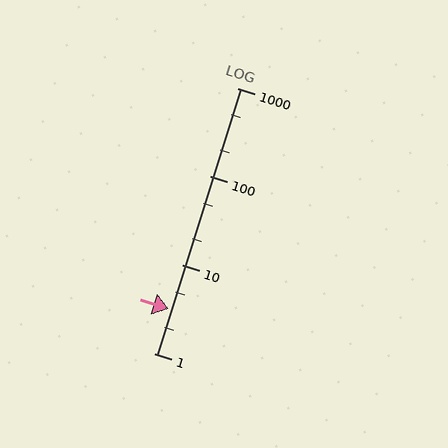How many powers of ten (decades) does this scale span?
The scale spans 3 decades, from 1 to 1000.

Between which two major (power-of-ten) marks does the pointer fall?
The pointer is between 1 and 10.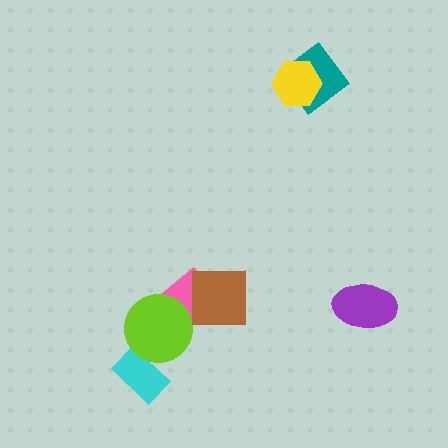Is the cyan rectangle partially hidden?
Yes, it is partially covered by another shape.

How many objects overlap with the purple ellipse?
0 objects overlap with the purple ellipse.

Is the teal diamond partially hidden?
Yes, it is partially covered by another shape.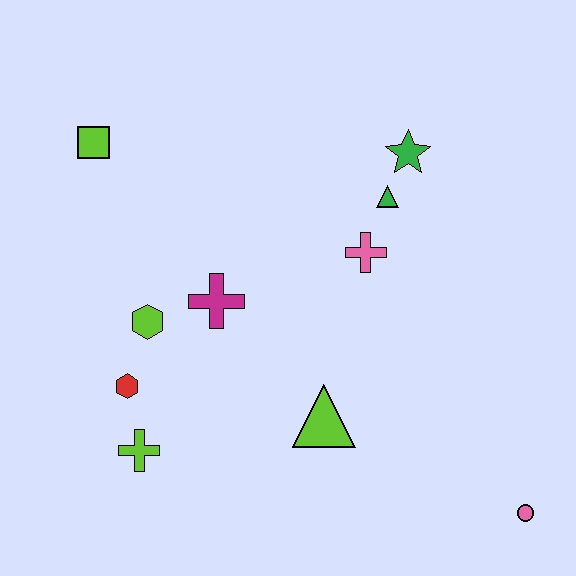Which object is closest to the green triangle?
The green star is closest to the green triangle.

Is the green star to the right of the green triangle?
Yes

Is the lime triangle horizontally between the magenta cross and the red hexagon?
No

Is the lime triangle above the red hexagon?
No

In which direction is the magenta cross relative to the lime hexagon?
The magenta cross is to the right of the lime hexagon.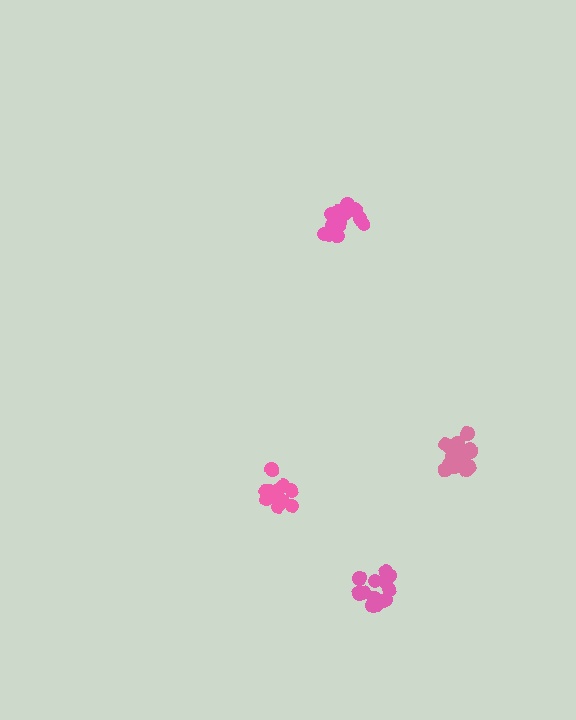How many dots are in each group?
Group 1: 15 dots, Group 2: 15 dots, Group 3: 13 dots, Group 4: 18 dots (61 total).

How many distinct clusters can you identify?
There are 4 distinct clusters.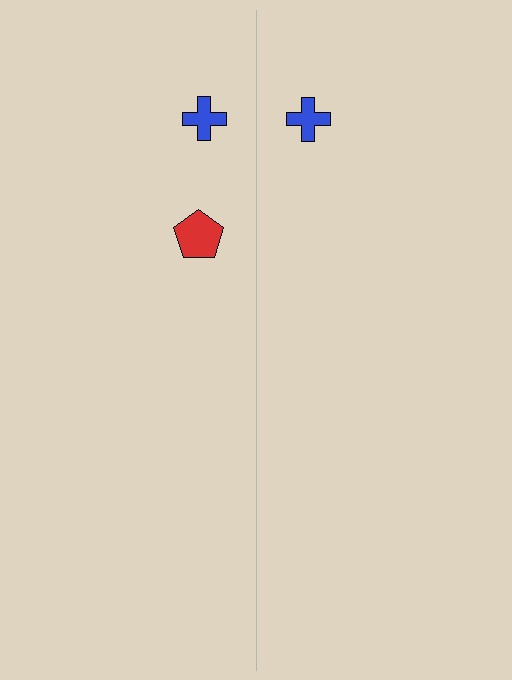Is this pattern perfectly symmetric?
No, the pattern is not perfectly symmetric. A red pentagon is missing from the right side.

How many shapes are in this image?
There are 3 shapes in this image.